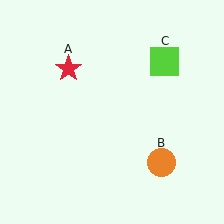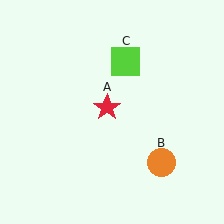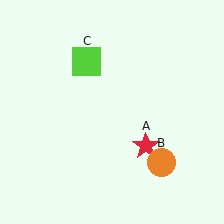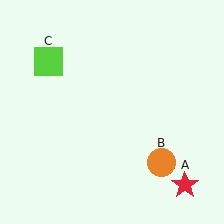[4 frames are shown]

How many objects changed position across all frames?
2 objects changed position: red star (object A), lime square (object C).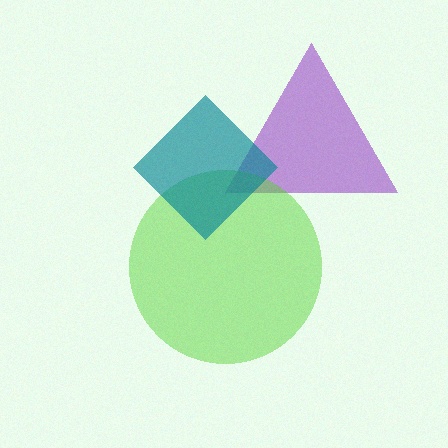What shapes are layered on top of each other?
The layered shapes are: a purple triangle, a lime circle, a teal diamond.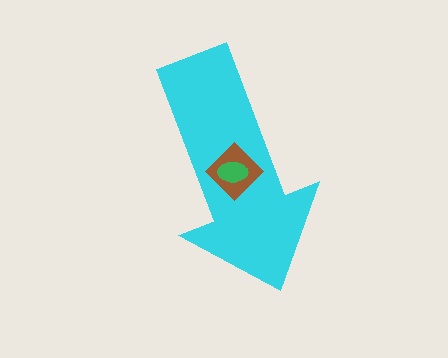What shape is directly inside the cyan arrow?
The brown diamond.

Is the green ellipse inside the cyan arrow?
Yes.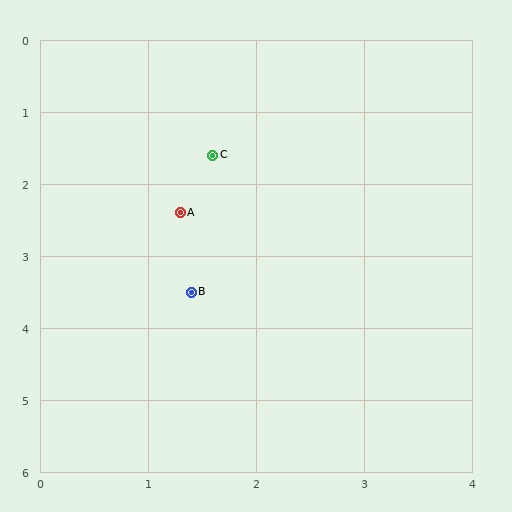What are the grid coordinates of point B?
Point B is at approximately (1.4, 3.5).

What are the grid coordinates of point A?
Point A is at approximately (1.3, 2.4).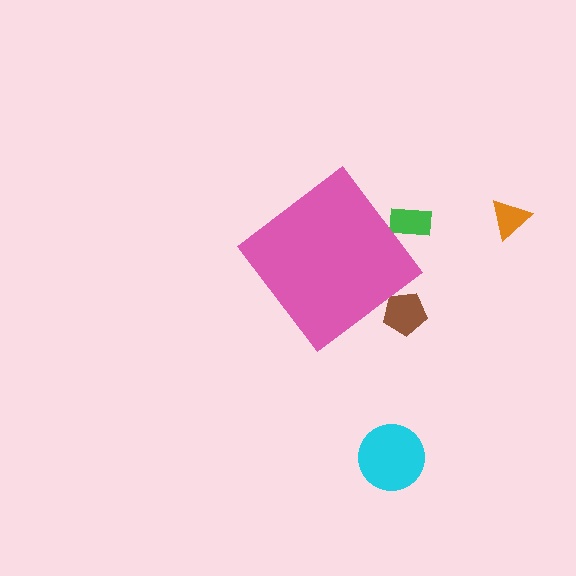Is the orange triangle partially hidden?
No, the orange triangle is fully visible.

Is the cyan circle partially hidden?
No, the cyan circle is fully visible.